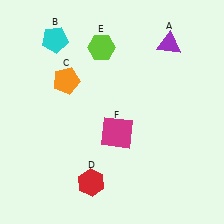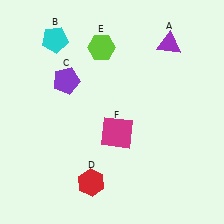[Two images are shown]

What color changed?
The pentagon (C) changed from orange in Image 1 to purple in Image 2.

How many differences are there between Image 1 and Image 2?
There is 1 difference between the two images.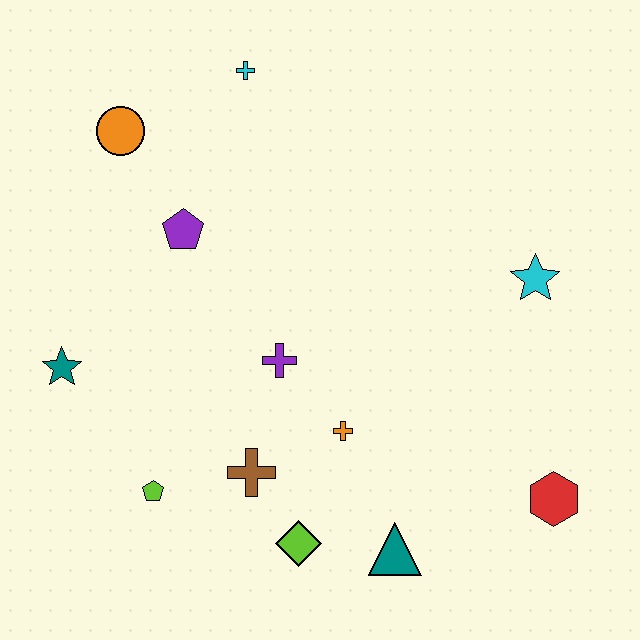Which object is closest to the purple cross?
The orange cross is closest to the purple cross.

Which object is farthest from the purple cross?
The red hexagon is farthest from the purple cross.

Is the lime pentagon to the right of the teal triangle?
No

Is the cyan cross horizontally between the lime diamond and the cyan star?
No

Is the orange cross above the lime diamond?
Yes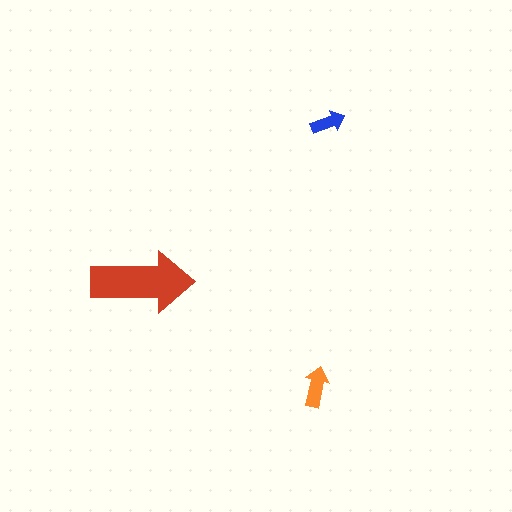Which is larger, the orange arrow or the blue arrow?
The orange one.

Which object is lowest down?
The orange arrow is bottommost.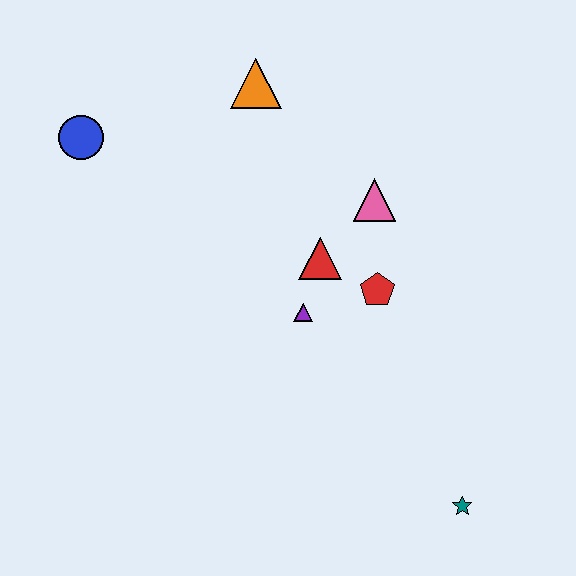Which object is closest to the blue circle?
The orange triangle is closest to the blue circle.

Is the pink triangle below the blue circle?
Yes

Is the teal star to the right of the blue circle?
Yes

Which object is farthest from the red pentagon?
The blue circle is farthest from the red pentagon.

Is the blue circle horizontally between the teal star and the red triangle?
No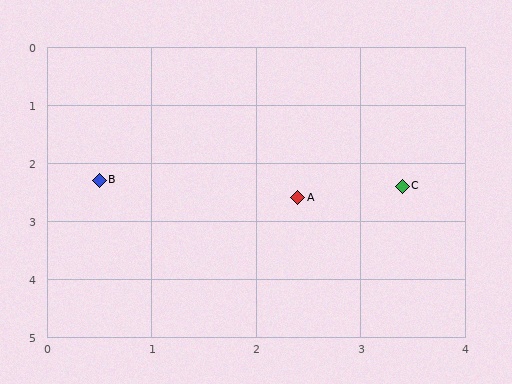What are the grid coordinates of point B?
Point B is at approximately (0.5, 2.3).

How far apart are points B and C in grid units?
Points B and C are about 2.9 grid units apart.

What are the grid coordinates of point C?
Point C is at approximately (3.4, 2.4).